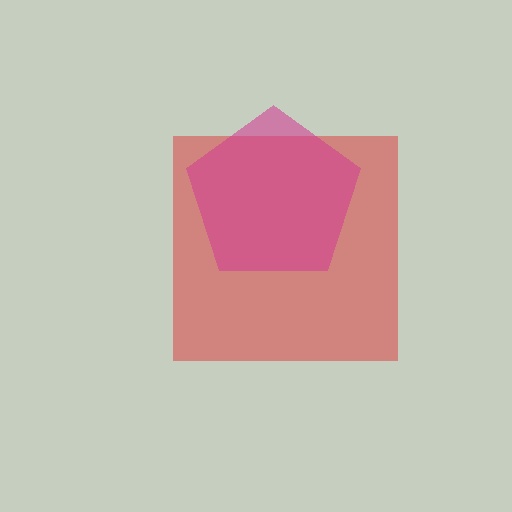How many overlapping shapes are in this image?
There are 2 overlapping shapes in the image.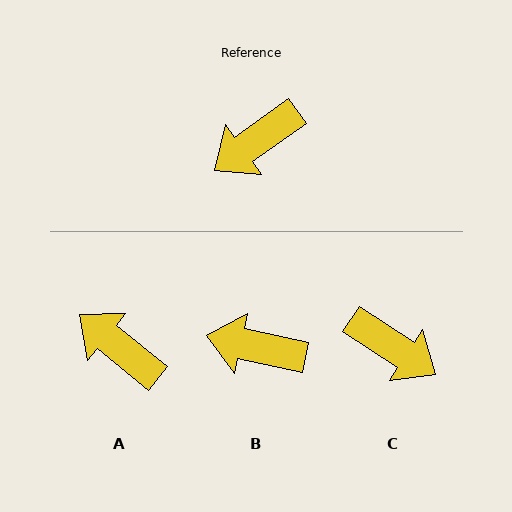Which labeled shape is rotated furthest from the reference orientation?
C, about 111 degrees away.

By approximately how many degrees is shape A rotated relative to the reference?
Approximately 75 degrees clockwise.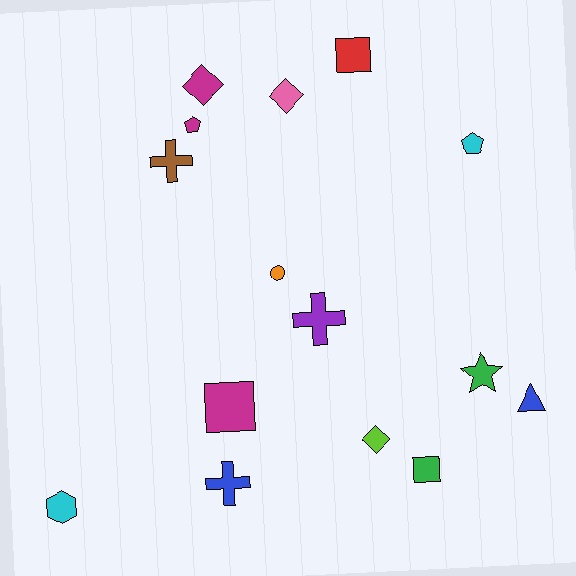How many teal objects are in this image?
There are no teal objects.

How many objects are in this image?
There are 15 objects.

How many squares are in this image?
There are 3 squares.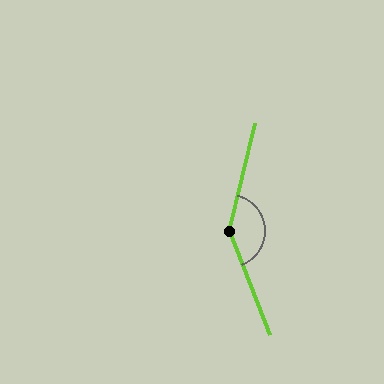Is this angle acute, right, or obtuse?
It is obtuse.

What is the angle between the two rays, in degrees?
Approximately 146 degrees.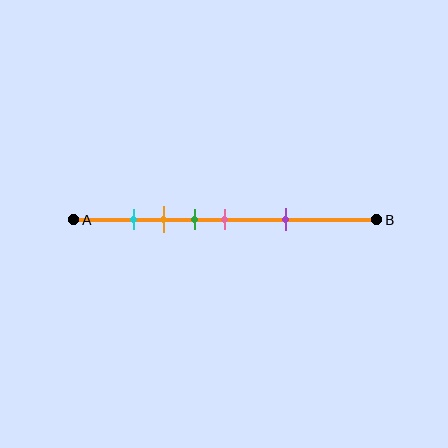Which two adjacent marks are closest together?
The cyan and orange marks are the closest adjacent pair.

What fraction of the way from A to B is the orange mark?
The orange mark is approximately 30% (0.3) of the way from A to B.